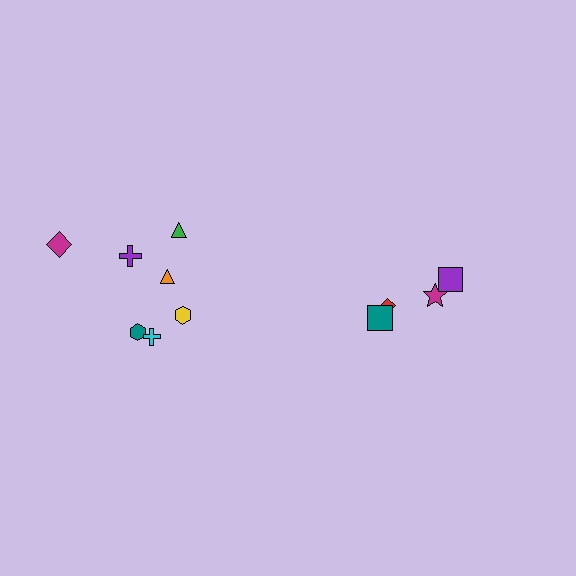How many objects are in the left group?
There are 7 objects.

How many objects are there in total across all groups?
There are 11 objects.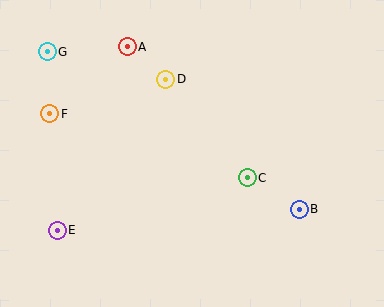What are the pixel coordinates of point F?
Point F is at (50, 114).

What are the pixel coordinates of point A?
Point A is at (127, 47).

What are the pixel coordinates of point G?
Point G is at (47, 52).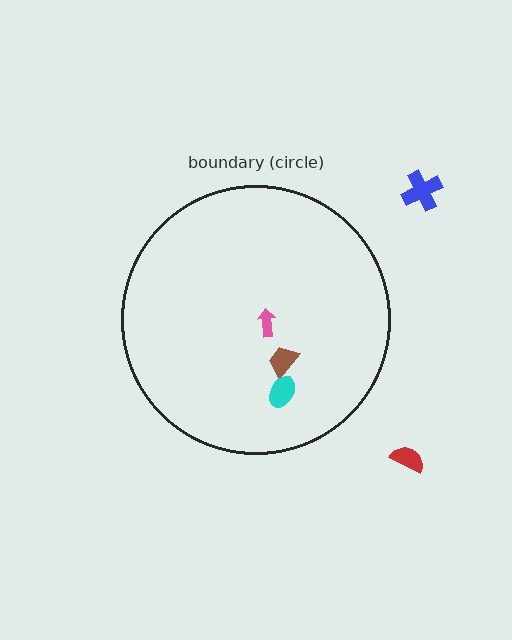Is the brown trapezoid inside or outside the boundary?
Inside.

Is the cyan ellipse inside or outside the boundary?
Inside.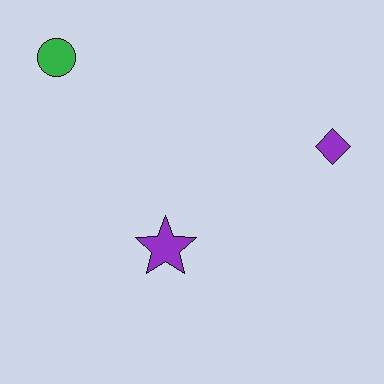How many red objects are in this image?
There are no red objects.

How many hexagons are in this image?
There are no hexagons.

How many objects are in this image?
There are 3 objects.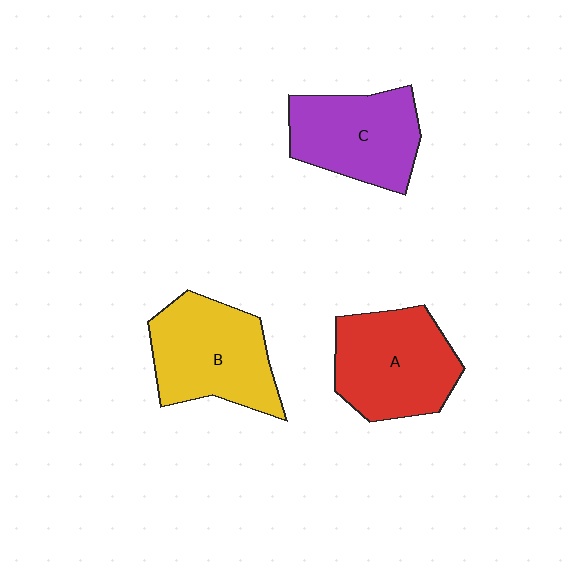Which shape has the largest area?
Shape A (red).